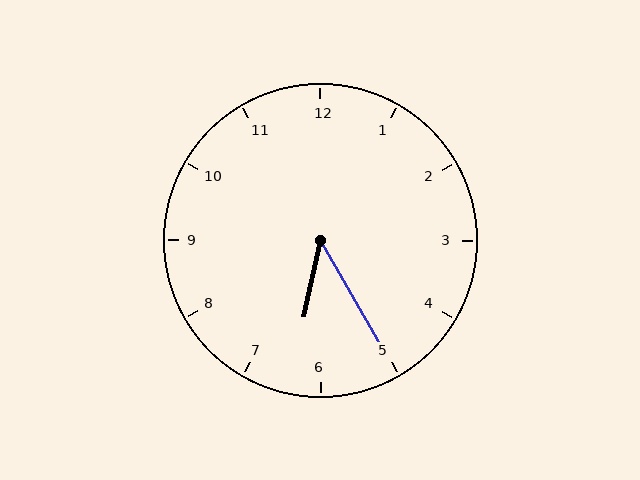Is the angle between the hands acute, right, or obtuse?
It is acute.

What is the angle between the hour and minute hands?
Approximately 42 degrees.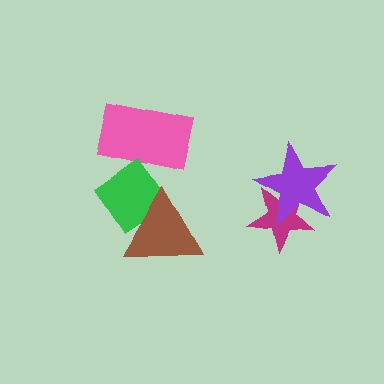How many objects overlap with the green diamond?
2 objects overlap with the green diamond.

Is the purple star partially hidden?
No, no other shape covers it.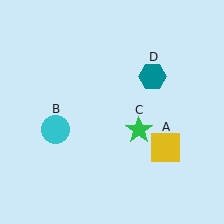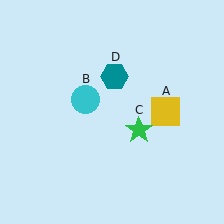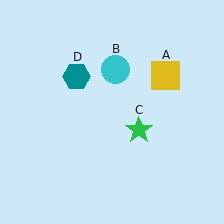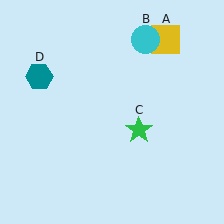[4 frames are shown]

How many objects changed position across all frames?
3 objects changed position: yellow square (object A), cyan circle (object B), teal hexagon (object D).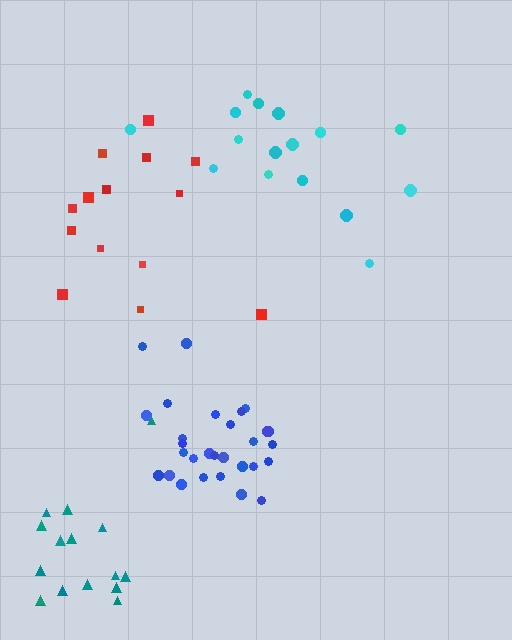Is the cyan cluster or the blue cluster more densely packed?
Blue.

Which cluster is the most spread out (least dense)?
Red.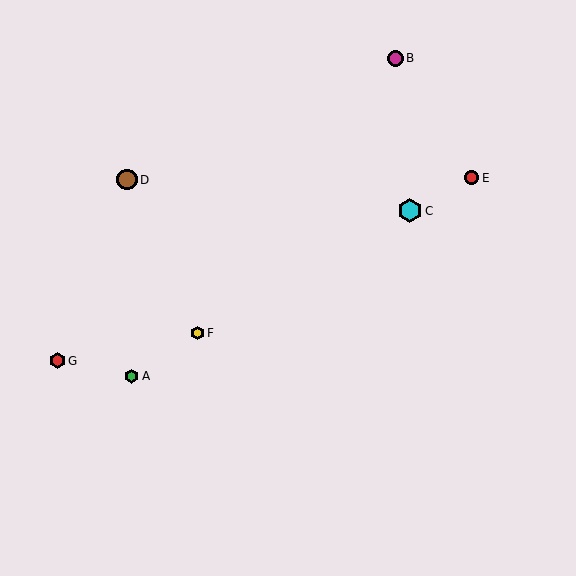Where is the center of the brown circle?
The center of the brown circle is at (127, 180).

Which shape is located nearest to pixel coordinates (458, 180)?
The red circle (labeled E) at (472, 178) is nearest to that location.